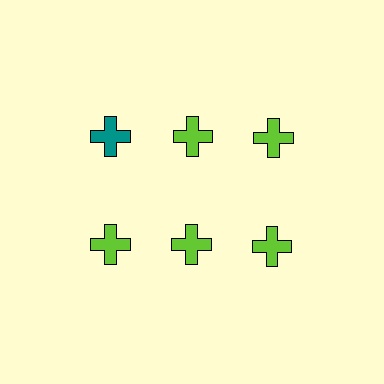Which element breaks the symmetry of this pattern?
The teal cross in the top row, leftmost column breaks the symmetry. All other shapes are lime crosses.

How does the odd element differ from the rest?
It has a different color: teal instead of lime.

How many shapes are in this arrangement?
There are 6 shapes arranged in a grid pattern.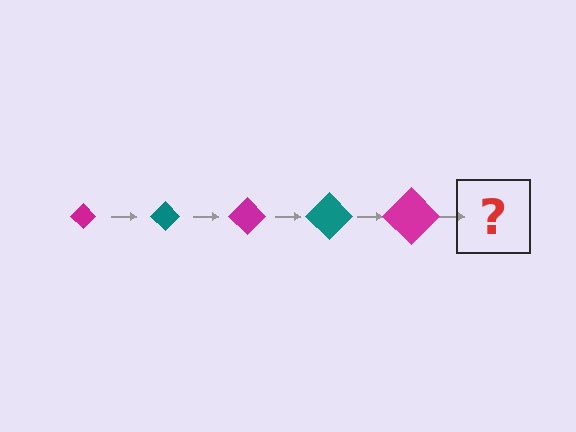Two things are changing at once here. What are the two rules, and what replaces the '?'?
The two rules are that the diamond grows larger each step and the color cycles through magenta and teal. The '?' should be a teal diamond, larger than the previous one.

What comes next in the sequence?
The next element should be a teal diamond, larger than the previous one.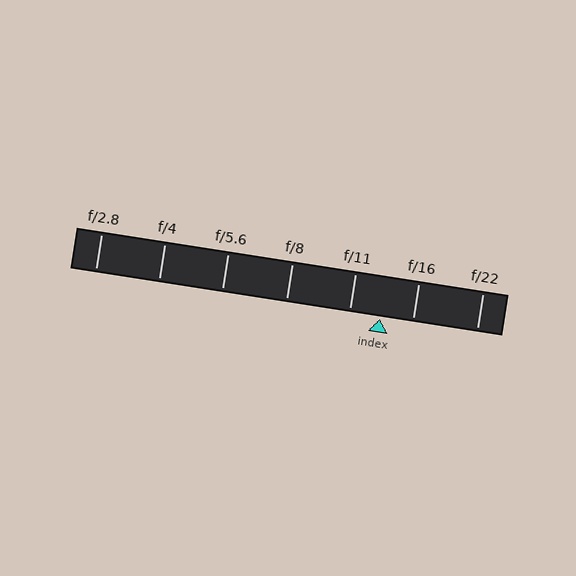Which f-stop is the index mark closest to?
The index mark is closest to f/11.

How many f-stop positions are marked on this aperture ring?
There are 7 f-stop positions marked.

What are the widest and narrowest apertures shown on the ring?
The widest aperture shown is f/2.8 and the narrowest is f/22.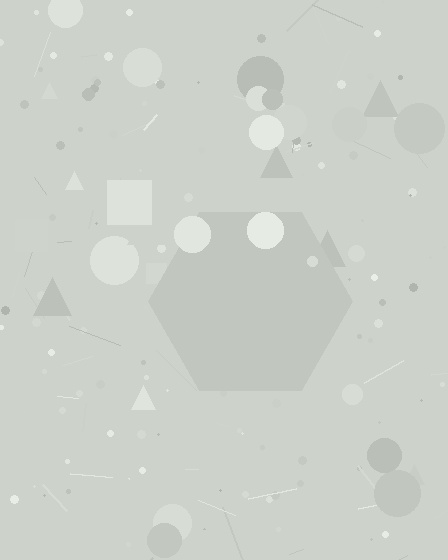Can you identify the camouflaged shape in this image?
The camouflaged shape is a hexagon.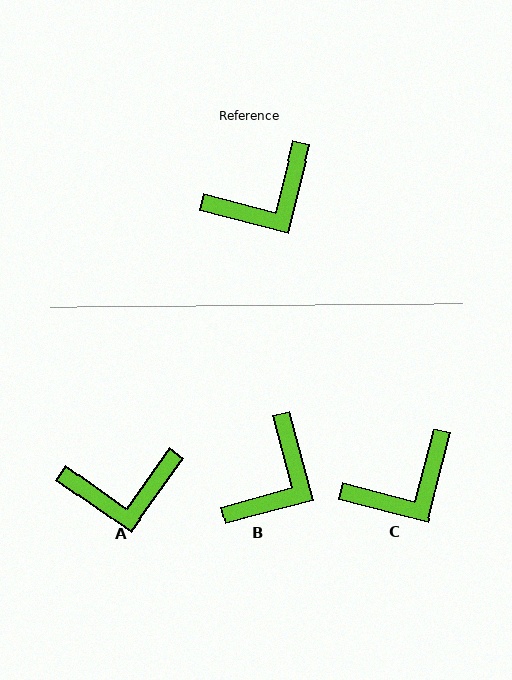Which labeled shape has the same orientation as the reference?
C.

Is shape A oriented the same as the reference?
No, it is off by about 21 degrees.